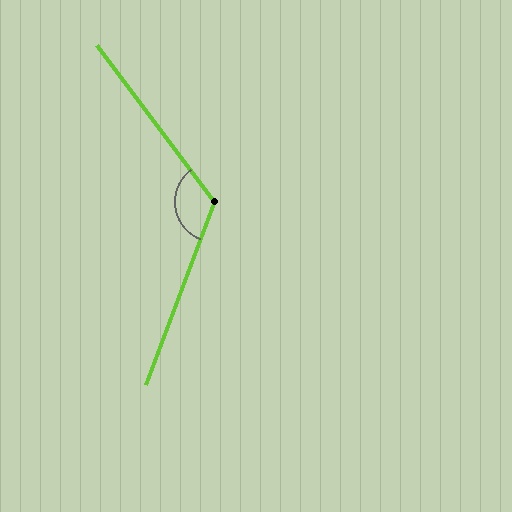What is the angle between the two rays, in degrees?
Approximately 122 degrees.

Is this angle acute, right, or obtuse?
It is obtuse.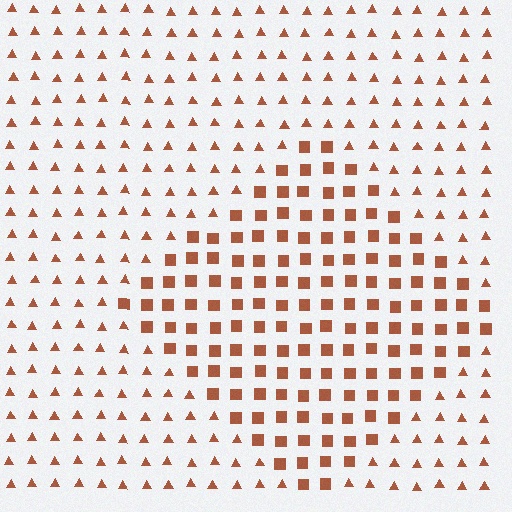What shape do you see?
I see a diamond.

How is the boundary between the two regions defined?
The boundary is defined by a change in element shape: squares inside vs. triangles outside. All elements share the same color and spacing.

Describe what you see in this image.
The image is filled with small brown elements arranged in a uniform grid. A diamond-shaped region contains squares, while the surrounding area contains triangles. The boundary is defined purely by the change in element shape.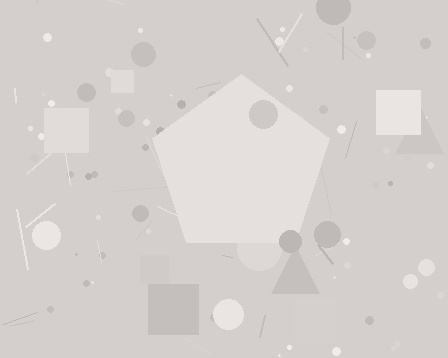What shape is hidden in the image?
A pentagon is hidden in the image.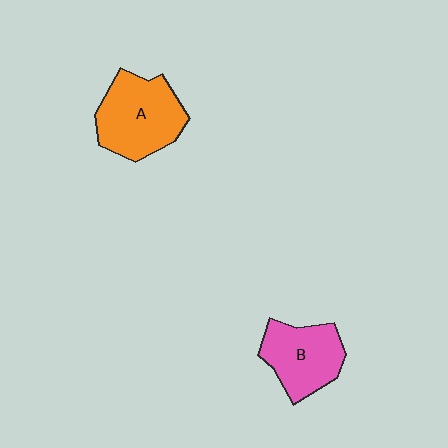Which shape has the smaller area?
Shape B (pink).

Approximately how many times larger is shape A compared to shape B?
Approximately 1.2 times.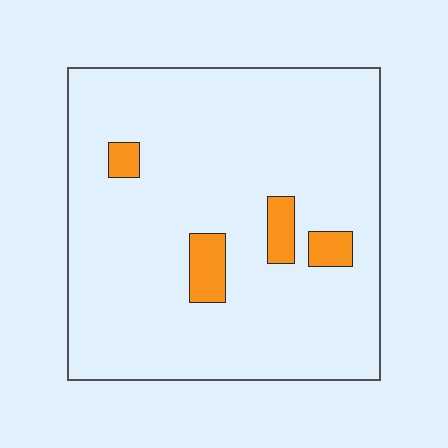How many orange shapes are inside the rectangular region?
4.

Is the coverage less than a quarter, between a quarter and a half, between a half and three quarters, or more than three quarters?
Less than a quarter.